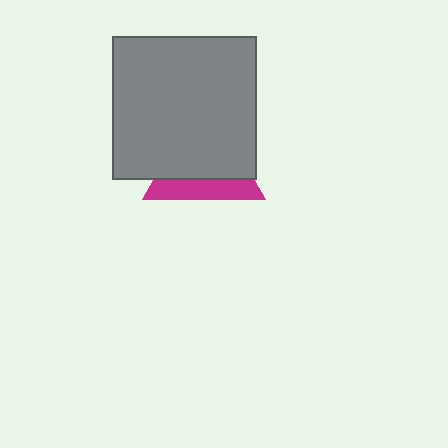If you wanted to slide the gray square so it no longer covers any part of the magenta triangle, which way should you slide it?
Slide it up — that is the most direct way to separate the two shapes.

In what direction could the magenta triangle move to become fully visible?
The magenta triangle could move down. That would shift it out from behind the gray square entirely.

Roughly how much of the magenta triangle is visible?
A small part of it is visible (roughly 34%).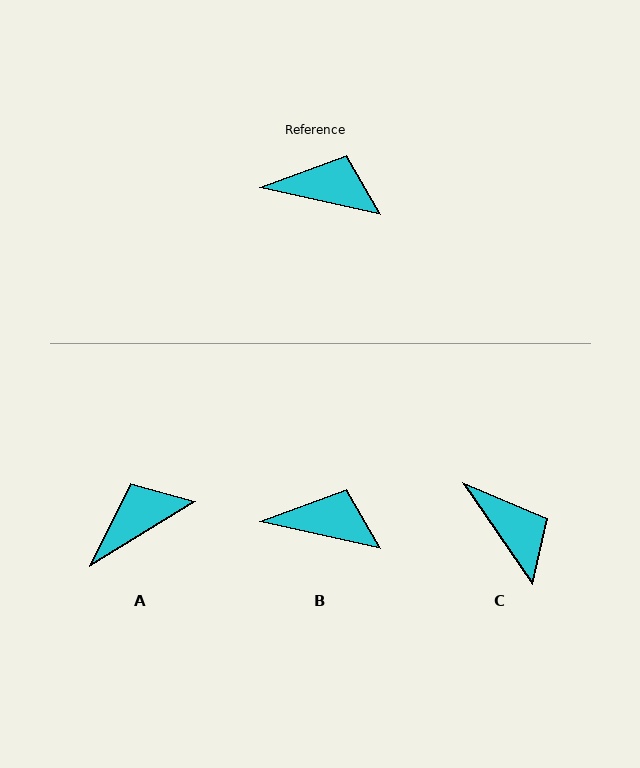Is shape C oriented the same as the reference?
No, it is off by about 43 degrees.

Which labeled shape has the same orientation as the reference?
B.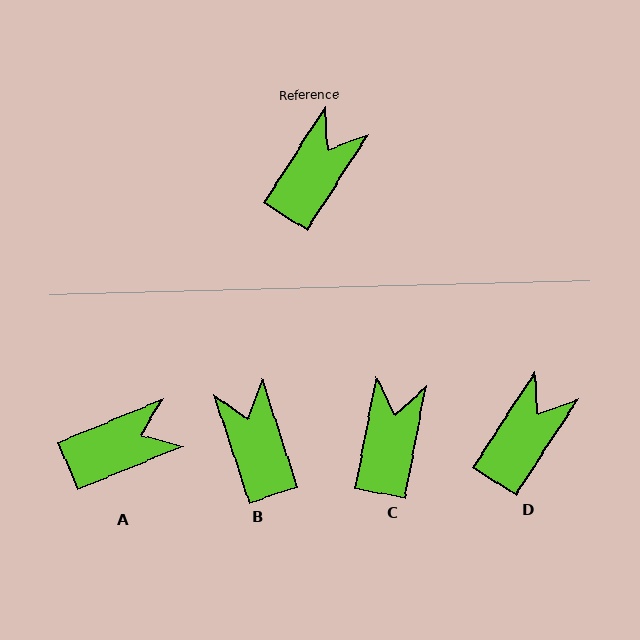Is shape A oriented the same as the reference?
No, it is off by about 35 degrees.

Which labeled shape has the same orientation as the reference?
D.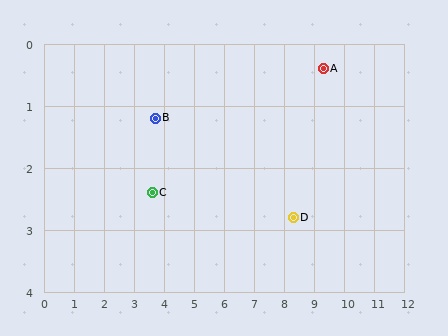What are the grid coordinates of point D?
Point D is at approximately (8.3, 2.8).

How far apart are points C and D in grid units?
Points C and D are about 4.7 grid units apart.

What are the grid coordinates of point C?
Point C is at approximately (3.6, 2.4).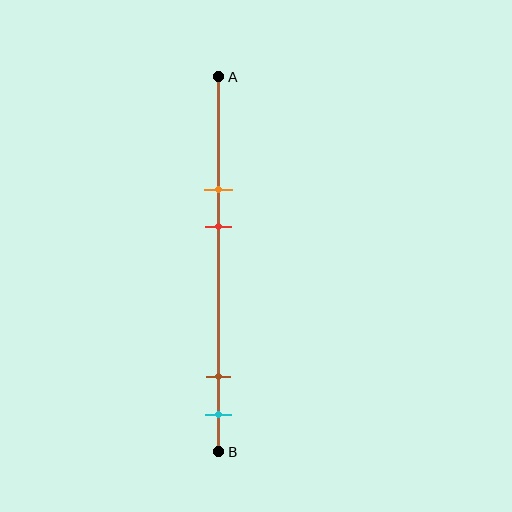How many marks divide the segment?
There are 4 marks dividing the segment.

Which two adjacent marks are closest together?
The brown and cyan marks are the closest adjacent pair.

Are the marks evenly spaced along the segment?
No, the marks are not evenly spaced.